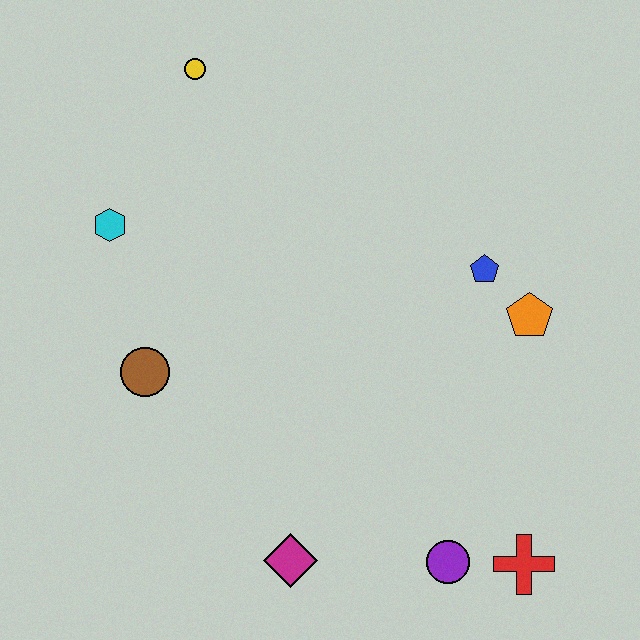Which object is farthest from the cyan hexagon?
The red cross is farthest from the cyan hexagon.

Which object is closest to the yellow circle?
The cyan hexagon is closest to the yellow circle.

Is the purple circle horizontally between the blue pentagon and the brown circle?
Yes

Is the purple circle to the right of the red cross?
No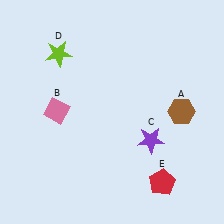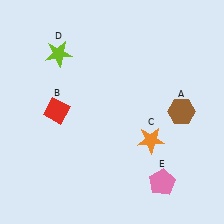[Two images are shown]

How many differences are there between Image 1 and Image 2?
There are 3 differences between the two images.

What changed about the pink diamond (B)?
In Image 1, B is pink. In Image 2, it changed to red.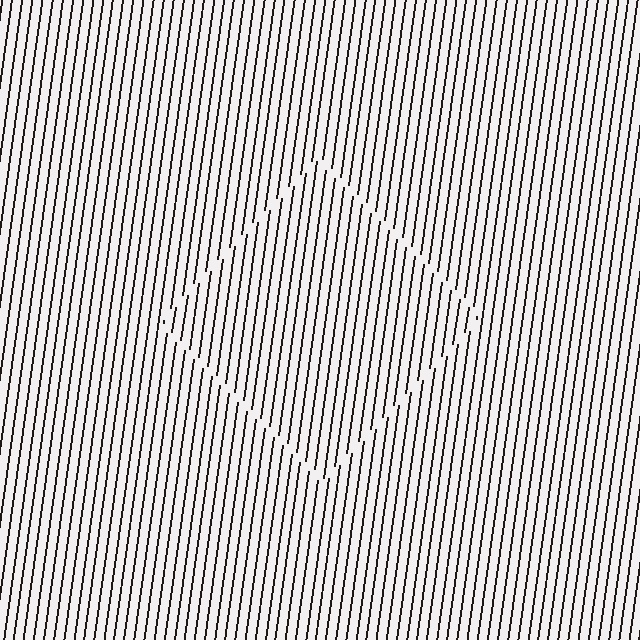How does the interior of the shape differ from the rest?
The interior of the shape contains the same grating, shifted by half a period — the contour is defined by the phase discontinuity where line-ends from the inner and outer gratings abut.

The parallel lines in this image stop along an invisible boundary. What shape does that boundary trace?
An illusory square. The interior of the shape contains the same grating, shifted by half a period — the contour is defined by the phase discontinuity where line-ends from the inner and outer gratings abut.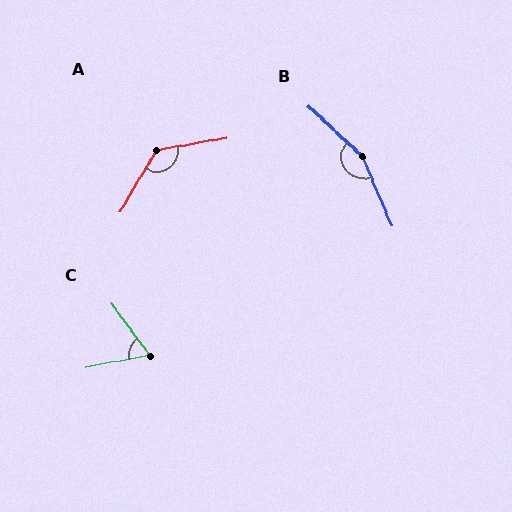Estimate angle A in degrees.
Approximately 131 degrees.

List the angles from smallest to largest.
C (64°), A (131°), B (156°).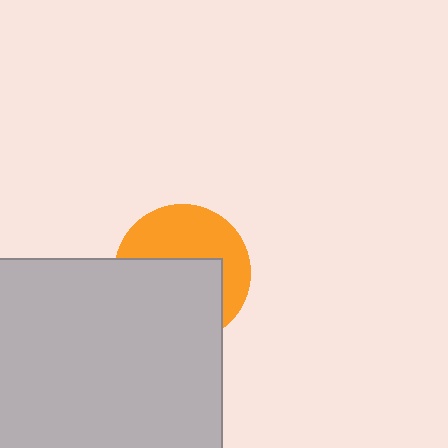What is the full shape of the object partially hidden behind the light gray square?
The partially hidden object is an orange circle.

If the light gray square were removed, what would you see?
You would see the complete orange circle.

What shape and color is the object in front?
The object in front is a light gray square.